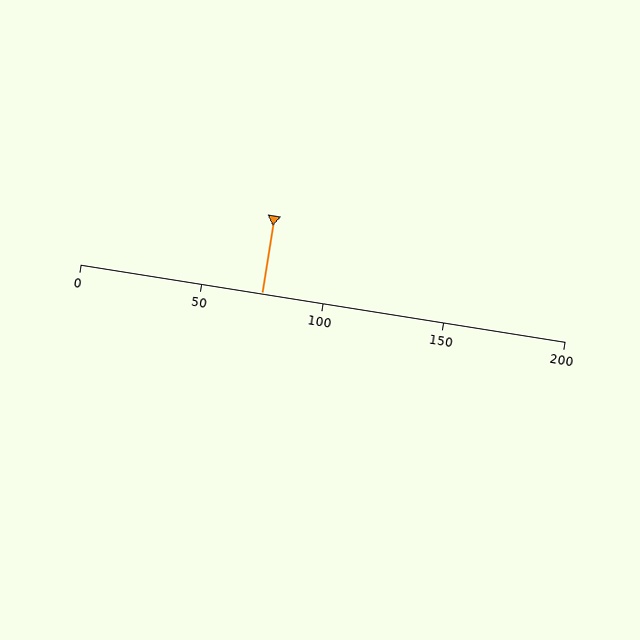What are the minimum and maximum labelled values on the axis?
The axis runs from 0 to 200.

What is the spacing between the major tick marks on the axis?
The major ticks are spaced 50 apart.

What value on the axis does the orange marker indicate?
The marker indicates approximately 75.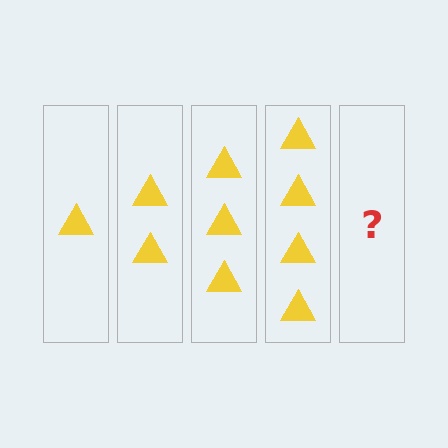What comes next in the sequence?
The next element should be 5 triangles.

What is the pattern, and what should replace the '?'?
The pattern is that each step adds one more triangle. The '?' should be 5 triangles.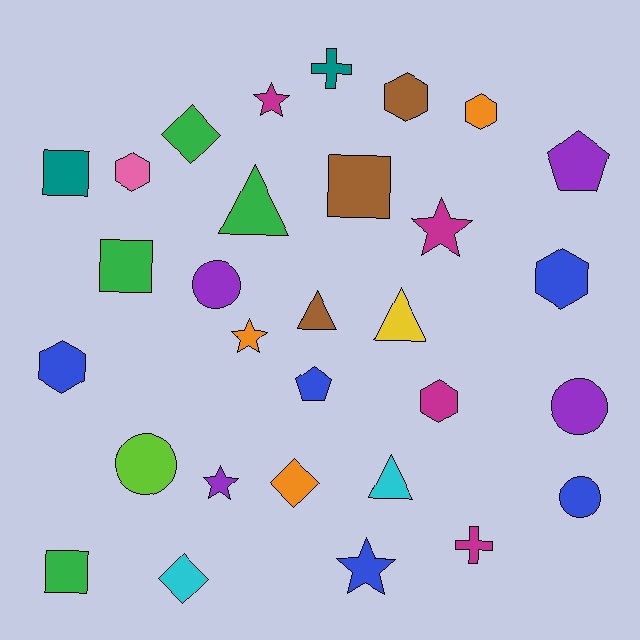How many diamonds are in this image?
There are 3 diamonds.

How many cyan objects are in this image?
There are 2 cyan objects.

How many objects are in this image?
There are 30 objects.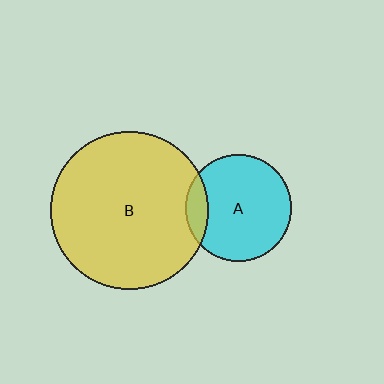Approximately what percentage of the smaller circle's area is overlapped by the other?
Approximately 15%.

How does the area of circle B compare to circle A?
Approximately 2.2 times.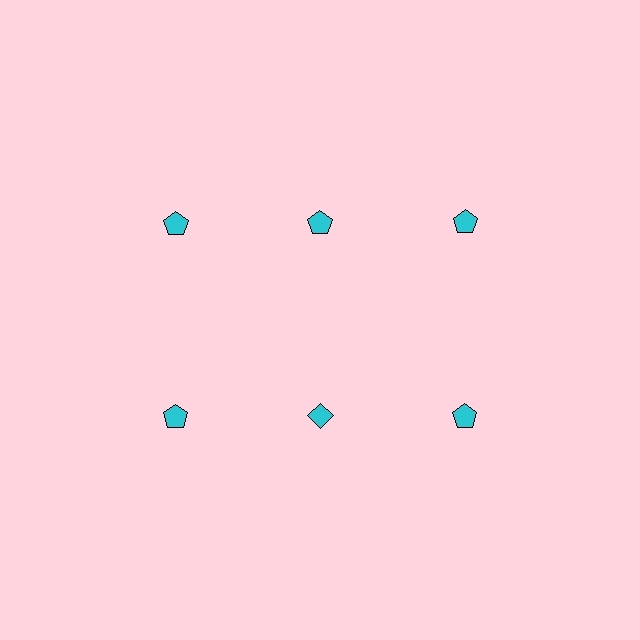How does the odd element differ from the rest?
It has a different shape: diamond instead of pentagon.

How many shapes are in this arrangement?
There are 6 shapes arranged in a grid pattern.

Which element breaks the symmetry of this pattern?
The cyan diamond in the second row, second from left column breaks the symmetry. All other shapes are cyan pentagons.